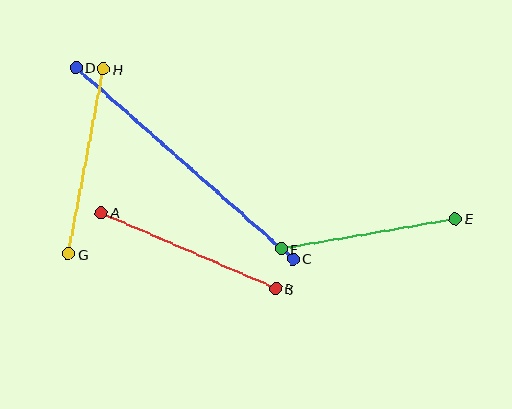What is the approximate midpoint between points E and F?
The midpoint is at approximately (368, 234) pixels.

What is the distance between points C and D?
The distance is approximately 289 pixels.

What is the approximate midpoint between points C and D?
The midpoint is at approximately (185, 163) pixels.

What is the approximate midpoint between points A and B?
The midpoint is at approximately (189, 251) pixels.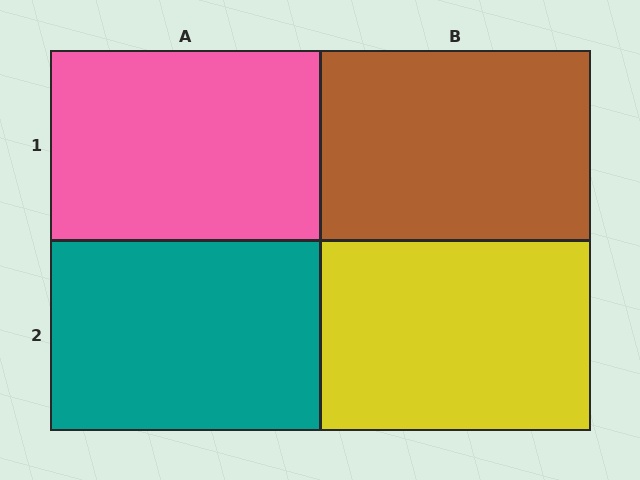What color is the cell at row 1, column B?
Brown.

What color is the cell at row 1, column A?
Pink.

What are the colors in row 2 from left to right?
Teal, yellow.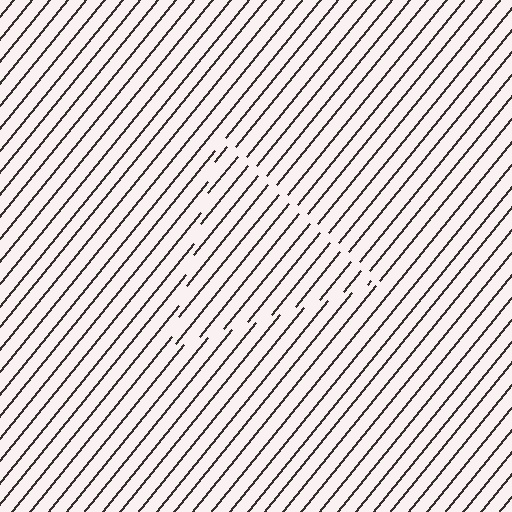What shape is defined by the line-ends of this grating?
An illusory triangle. The interior of the shape contains the same grating, shifted by half a period — the contour is defined by the phase discontinuity where line-ends from the inner and outer gratings abut.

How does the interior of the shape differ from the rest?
The interior of the shape contains the same grating, shifted by half a period — the contour is defined by the phase discontinuity where line-ends from the inner and outer gratings abut.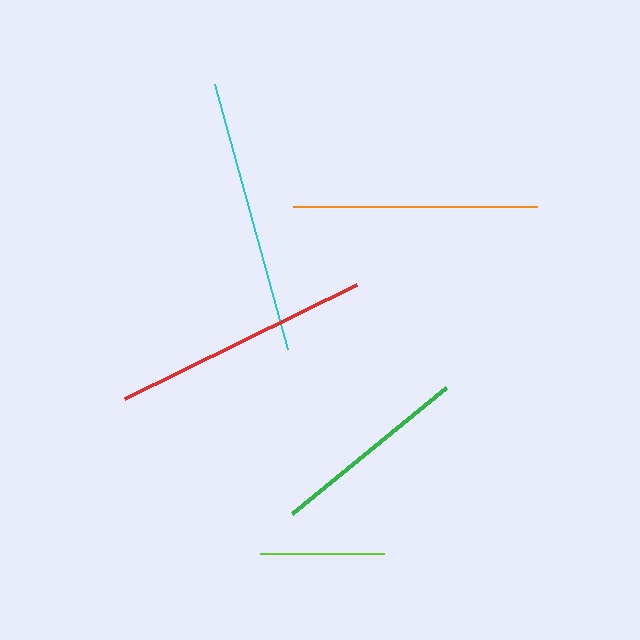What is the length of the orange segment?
The orange segment is approximately 243 pixels long.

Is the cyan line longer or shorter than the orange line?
The cyan line is longer than the orange line.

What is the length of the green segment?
The green segment is approximately 199 pixels long.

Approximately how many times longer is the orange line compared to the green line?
The orange line is approximately 1.2 times the length of the green line.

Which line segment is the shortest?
The lime line is the shortest at approximately 124 pixels.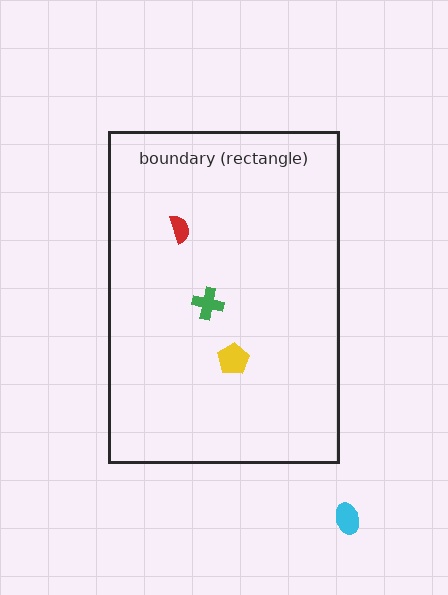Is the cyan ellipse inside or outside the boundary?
Outside.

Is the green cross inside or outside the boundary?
Inside.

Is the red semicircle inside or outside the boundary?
Inside.